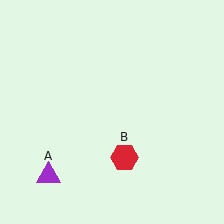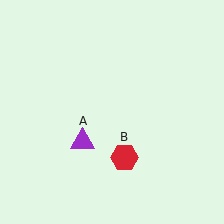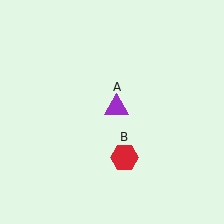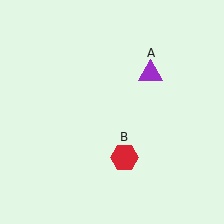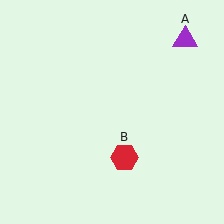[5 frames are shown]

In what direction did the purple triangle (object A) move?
The purple triangle (object A) moved up and to the right.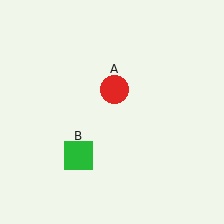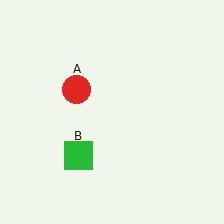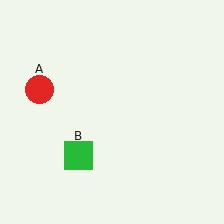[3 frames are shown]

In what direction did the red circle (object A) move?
The red circle (object A) moved left.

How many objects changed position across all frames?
1 object changed position: red circle (object A).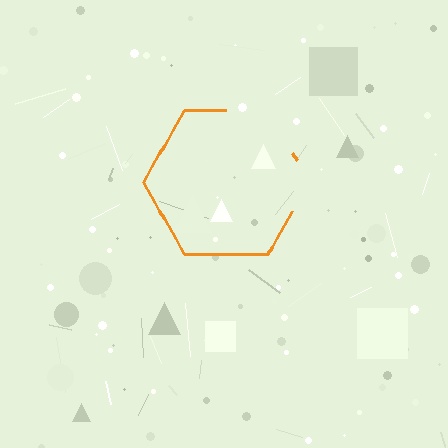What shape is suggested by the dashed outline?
The dashed outline suggests a hexagon.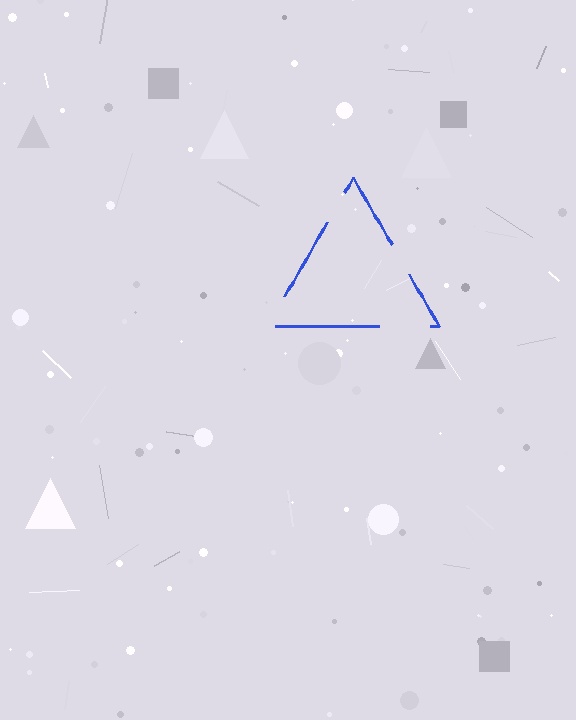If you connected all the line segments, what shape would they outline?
They would outline a triangle.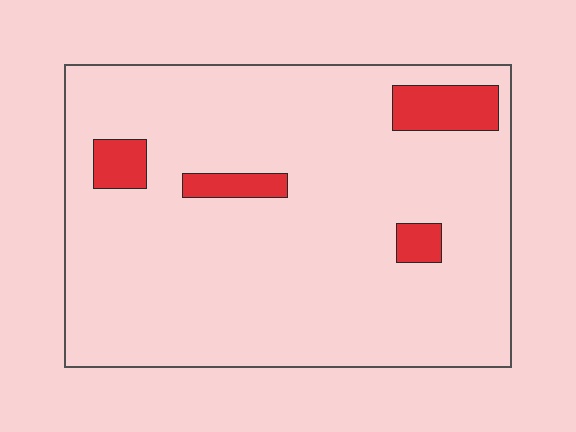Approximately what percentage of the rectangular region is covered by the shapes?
Approximately 10%.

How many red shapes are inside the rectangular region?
4.